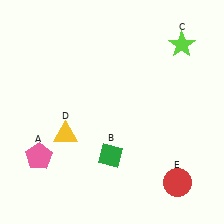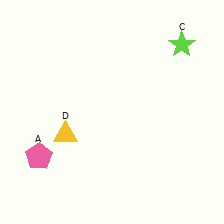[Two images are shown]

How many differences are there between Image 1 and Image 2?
There are 2 differences between the two images.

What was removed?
The green diamond (B), the red circle (E) were removed in Image 2.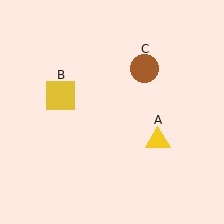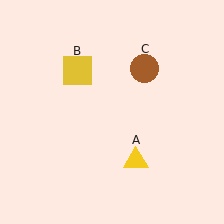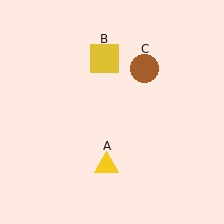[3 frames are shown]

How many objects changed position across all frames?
2 objects changed position: yellow triangle (object A), yellow square (object B).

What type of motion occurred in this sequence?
The yellow triangle (object A), yellow square (object B) rotated clockwise around the center of the scene.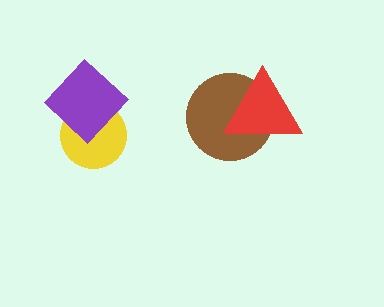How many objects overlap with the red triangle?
1 object overlaps with the red triangle.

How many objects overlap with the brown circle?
1 object overlaps with the brown circle.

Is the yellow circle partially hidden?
Yes, it is partially covered by another shape.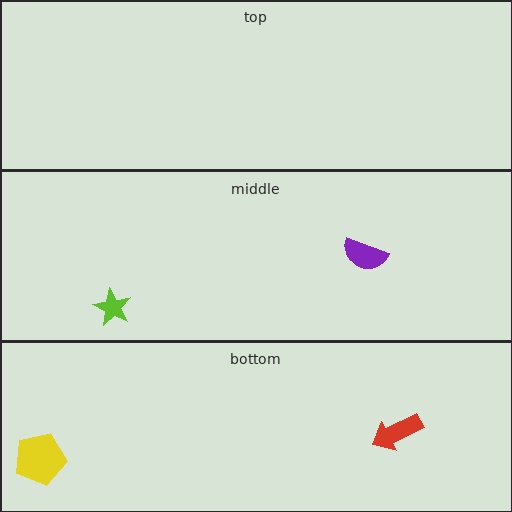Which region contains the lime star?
The middle region.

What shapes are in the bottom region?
The yellow pentagon, the red arrow.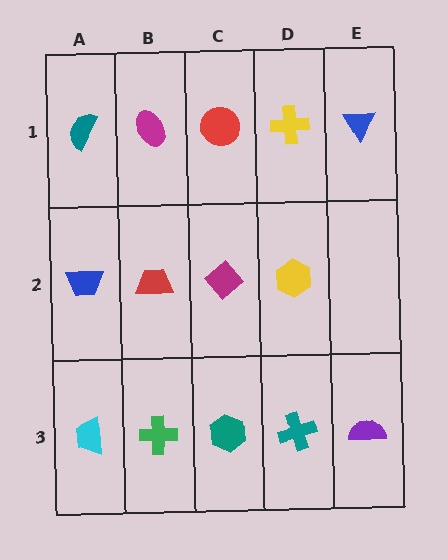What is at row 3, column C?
A teal hexagon.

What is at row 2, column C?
A magenta diamond.